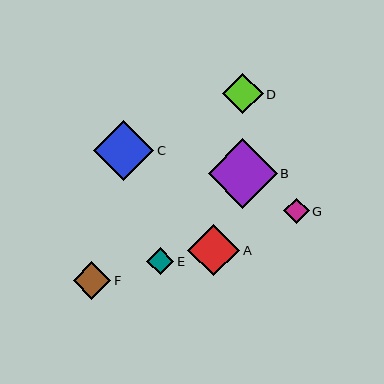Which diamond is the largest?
Diamond B is the largest with a size of approximately 69 pixels.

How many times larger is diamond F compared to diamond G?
Diamond F is approximately 1.5 times the size of diamond G.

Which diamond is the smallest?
Diamond G is the smallest with a size of approximately 25 pixels.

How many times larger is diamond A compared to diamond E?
Diamond A is approximately 1.9 times the size of diamond E.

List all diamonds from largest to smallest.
From largest to smallest: B, C, A, D, F, E, G.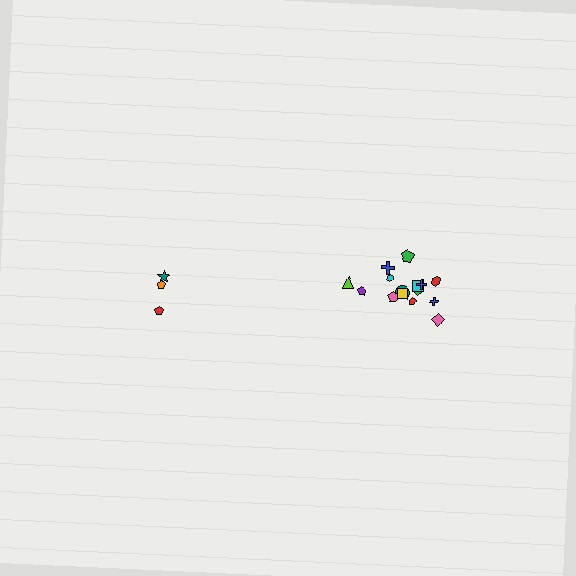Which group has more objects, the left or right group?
The right group.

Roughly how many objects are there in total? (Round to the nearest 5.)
Roughly 20 objects in total.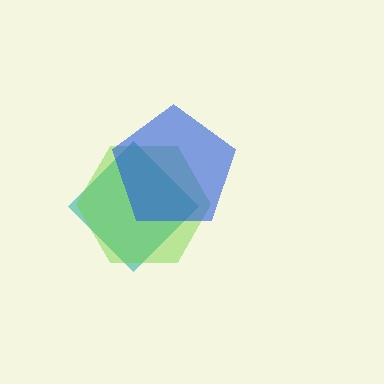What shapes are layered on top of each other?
The layered shapes are: a teal diamond, a lime hexagon, a blue pentagon.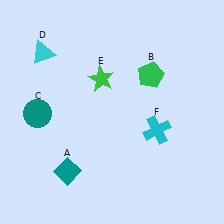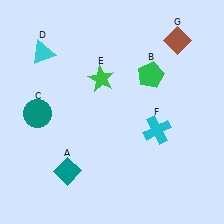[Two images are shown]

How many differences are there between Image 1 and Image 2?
There is 1 difference between the two images.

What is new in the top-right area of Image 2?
A brown diamond (G) was added in the top-right area of Image 2.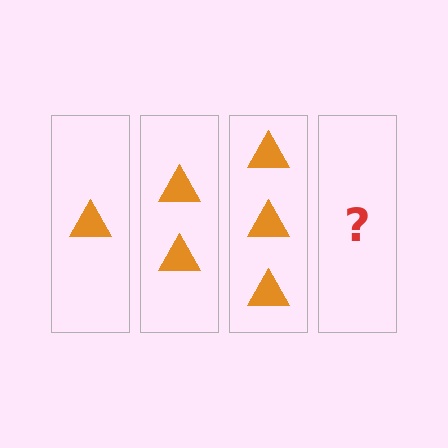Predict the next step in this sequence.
The next step is 4 triangles.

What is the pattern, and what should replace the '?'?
The pattern is that each step adds one more triangle. The '?' should be 4 triangles.